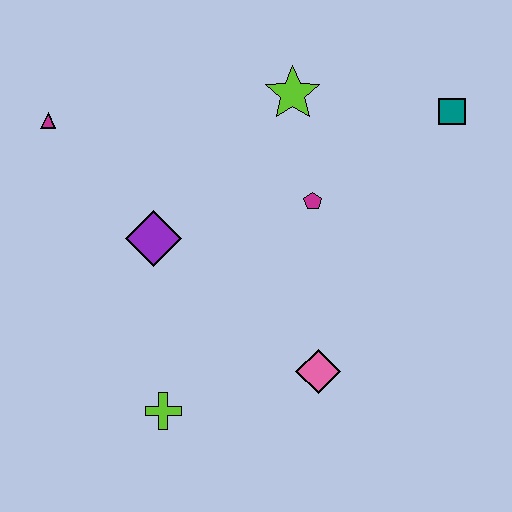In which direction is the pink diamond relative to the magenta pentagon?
The pink diamond is below the magenta pentagon.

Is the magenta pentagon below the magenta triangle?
Yes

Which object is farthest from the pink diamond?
The magenta triangle is farthest from the pink diamond.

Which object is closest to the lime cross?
The pink diamond is closest to the lime cross.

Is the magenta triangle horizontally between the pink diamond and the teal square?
No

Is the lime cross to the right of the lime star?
No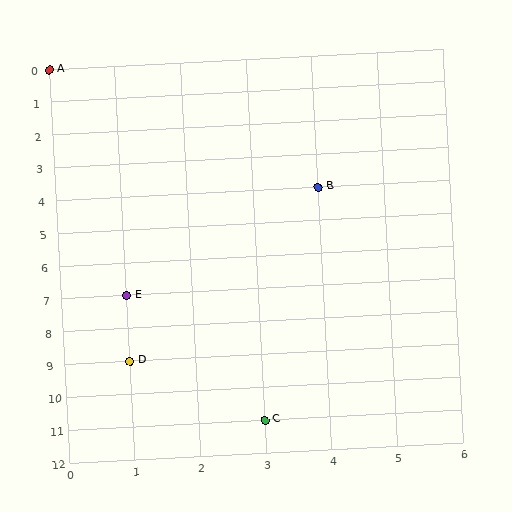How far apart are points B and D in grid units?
Points B and D are 3 columns and 5 rows apart (about 5.8 grid units diagonally).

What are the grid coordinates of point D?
Point D is at grid coordinates (1, 9).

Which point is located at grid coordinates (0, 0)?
Point A is at (0, 0).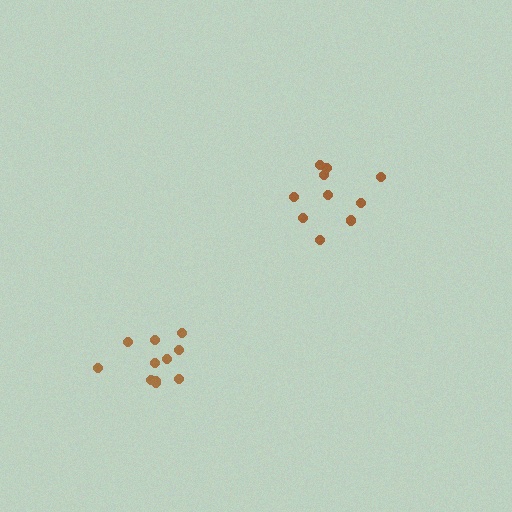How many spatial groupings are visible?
There are 2 spatial groupings.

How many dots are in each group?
Group 1: 10 dots, Group 2: 11 dots (21 total).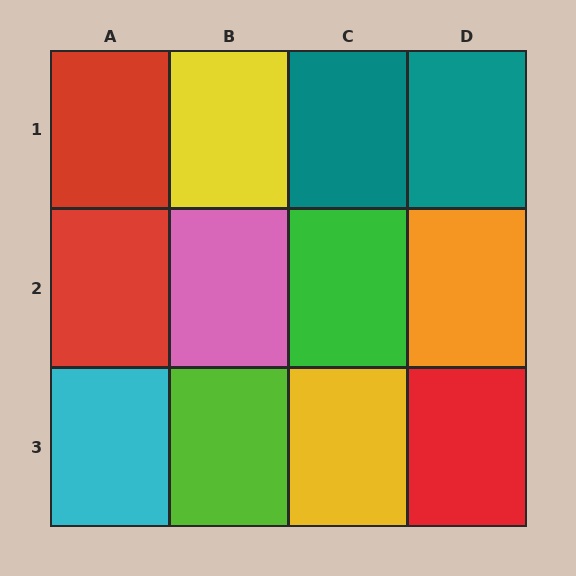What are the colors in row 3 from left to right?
Cyan, lime, yellow, red.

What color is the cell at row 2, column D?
Orange.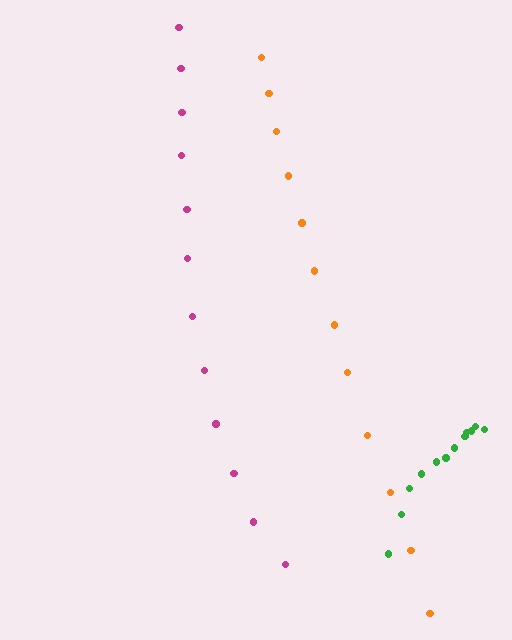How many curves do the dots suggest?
There are 3 distinct paths.